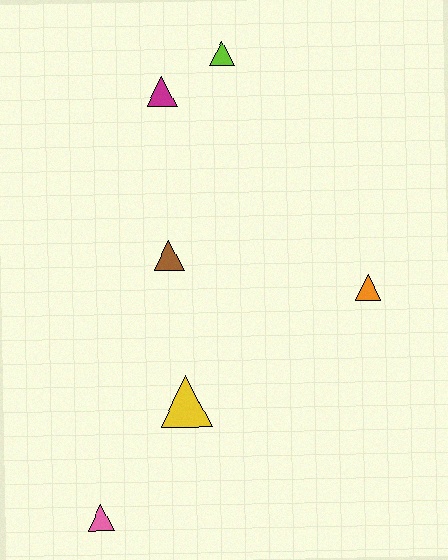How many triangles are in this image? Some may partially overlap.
There are 6 triangles.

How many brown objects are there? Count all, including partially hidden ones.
There is 1 brown object.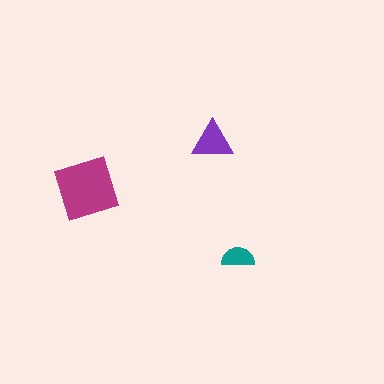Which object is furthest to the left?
The magenta diamond is leftmost.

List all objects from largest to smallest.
The magenta diamond, the purple triangle, the teal semicircle.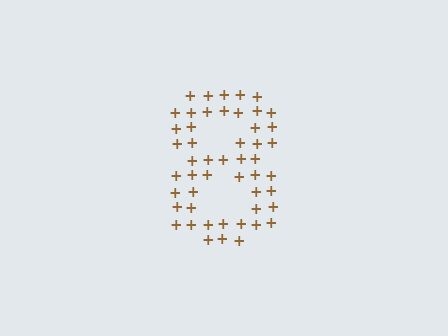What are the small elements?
The small elements are plus signs.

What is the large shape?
The large shape is the digit 8.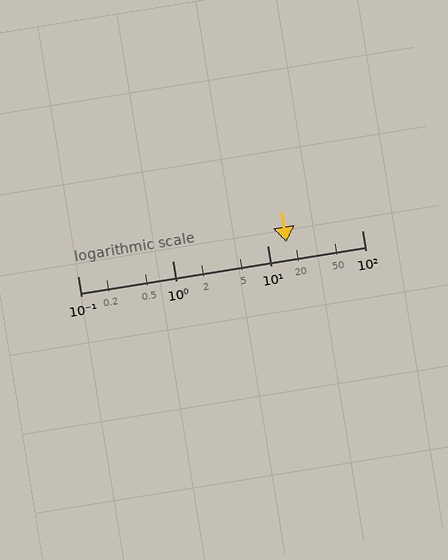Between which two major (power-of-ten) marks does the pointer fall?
The pointer is between 10 and 100.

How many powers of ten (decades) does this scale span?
The scale spans 3 decades, from 0.1 to 100.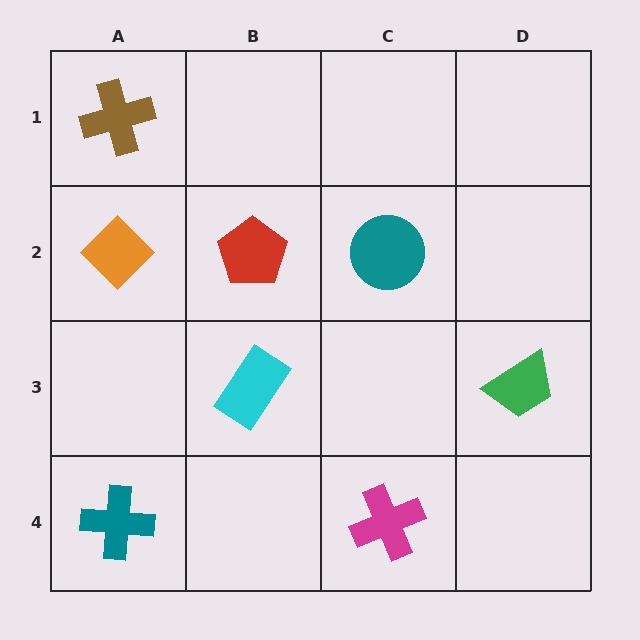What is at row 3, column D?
A green trapezoid.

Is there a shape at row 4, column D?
No, that cell is empty.